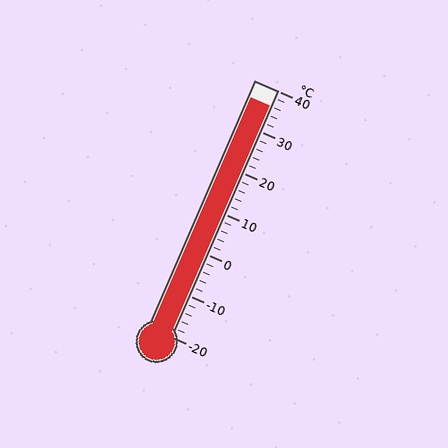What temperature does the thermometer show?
The thermometer shows approximately 36°C.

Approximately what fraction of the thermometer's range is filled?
The thermometer is filled to approximately 95% of its range.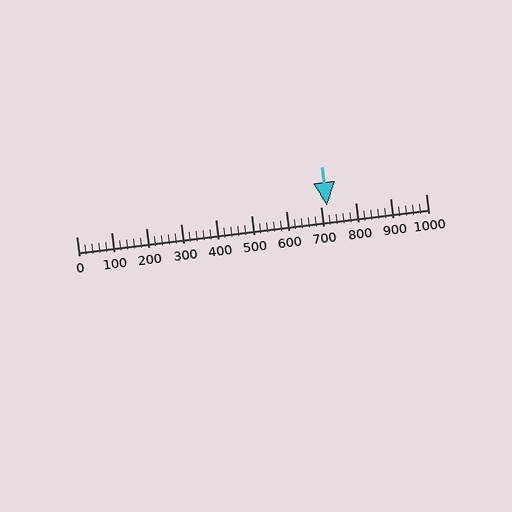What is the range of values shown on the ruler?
The ruler shows values from 0 to 1000.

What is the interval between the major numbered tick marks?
The major tick marks are spaced 100 units apart.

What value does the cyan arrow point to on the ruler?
The cyan arrow points to approximately 718.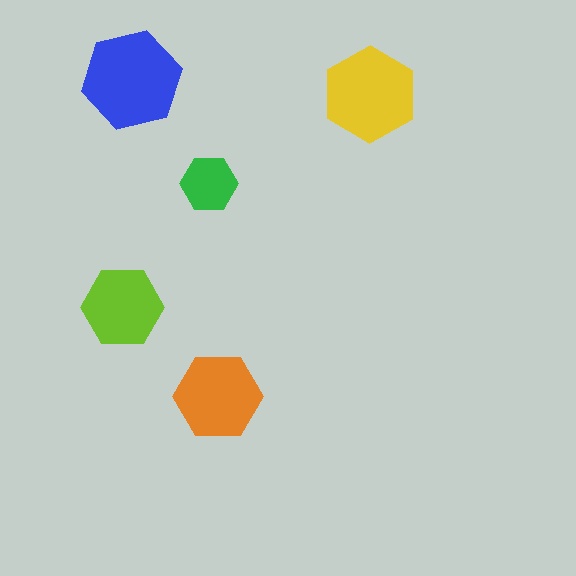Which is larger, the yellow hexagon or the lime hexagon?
The yellow one.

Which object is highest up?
The blue hexagon is topmost.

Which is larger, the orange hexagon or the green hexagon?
The orange one.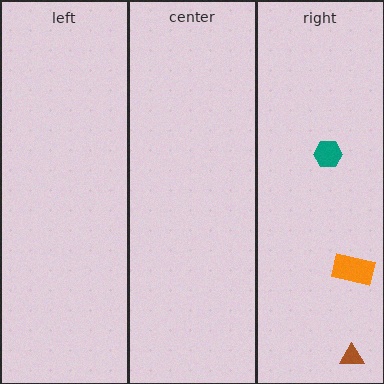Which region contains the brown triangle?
The right region.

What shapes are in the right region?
The brown triangle, the teal hexagon, the orange rectangle.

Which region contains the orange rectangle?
The right region.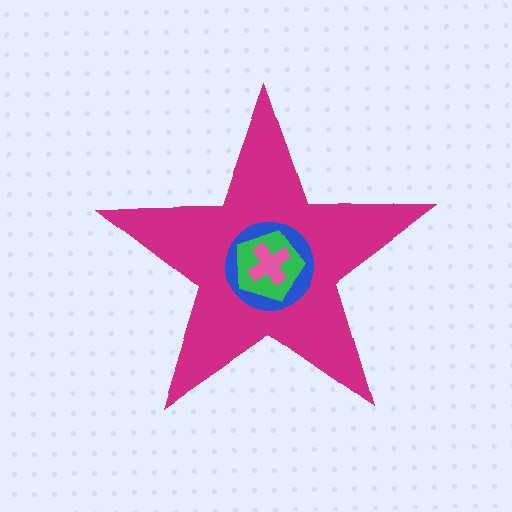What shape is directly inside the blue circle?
The green pentagon.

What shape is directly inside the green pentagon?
The pink cross.